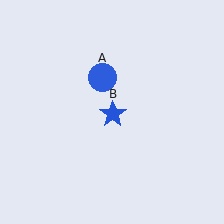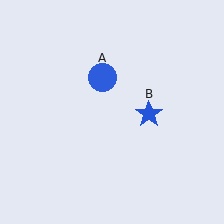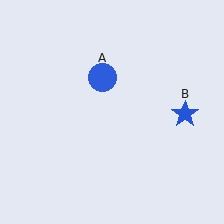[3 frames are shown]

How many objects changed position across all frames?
1 object changed position: blue star (object B).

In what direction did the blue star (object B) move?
The blue star (object B) moved right.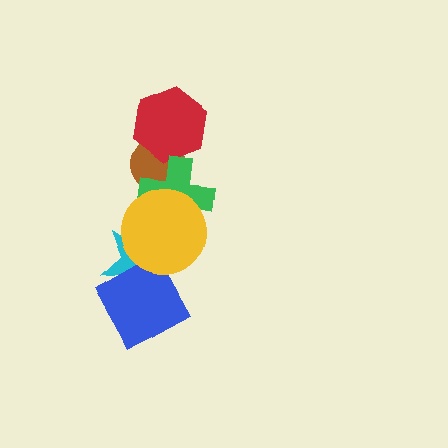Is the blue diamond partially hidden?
Yes, it is partially covered by another shape.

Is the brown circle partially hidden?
Yes, it is partially covered by another shape.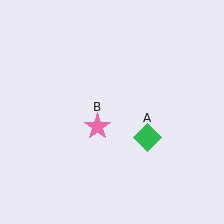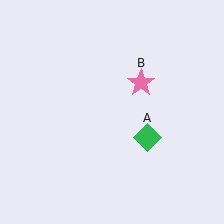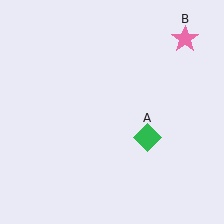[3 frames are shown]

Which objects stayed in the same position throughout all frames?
Green diamond (object A) remained stationary.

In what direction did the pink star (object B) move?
The pink star (object B) moved up and to the right.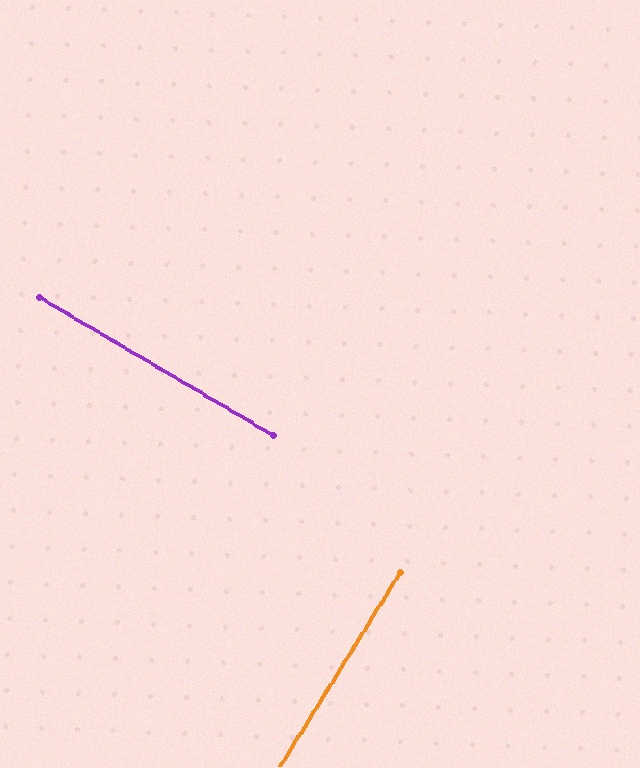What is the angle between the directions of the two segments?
Approximately 89 degrees.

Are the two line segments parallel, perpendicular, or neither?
Perpendicular — they meet at approximately 89°.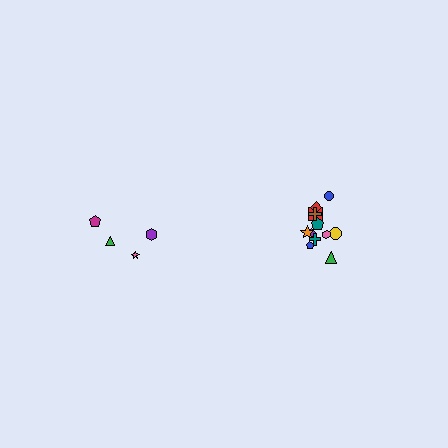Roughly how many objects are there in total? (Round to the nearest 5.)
Roughly 15 objects in total.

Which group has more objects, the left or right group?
The right group.